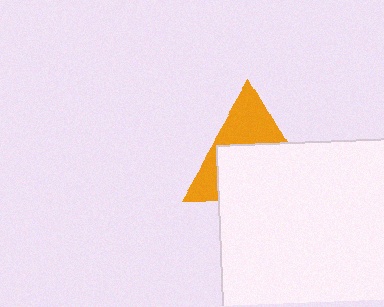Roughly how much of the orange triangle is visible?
A small part of it is visible (roughly 42%).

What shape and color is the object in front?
The object in front is a white square.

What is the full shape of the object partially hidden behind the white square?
The partially hidden object is an orange triangle.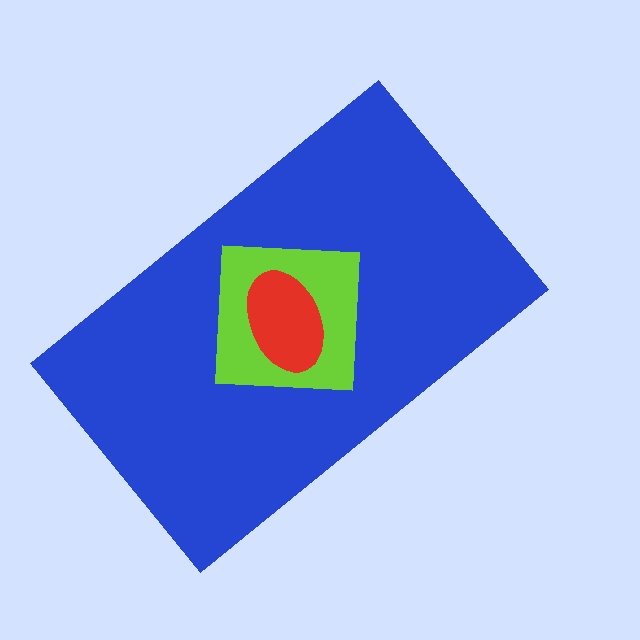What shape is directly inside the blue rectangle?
The lime square.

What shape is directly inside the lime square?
The red ellipse.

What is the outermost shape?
The blue rectangle.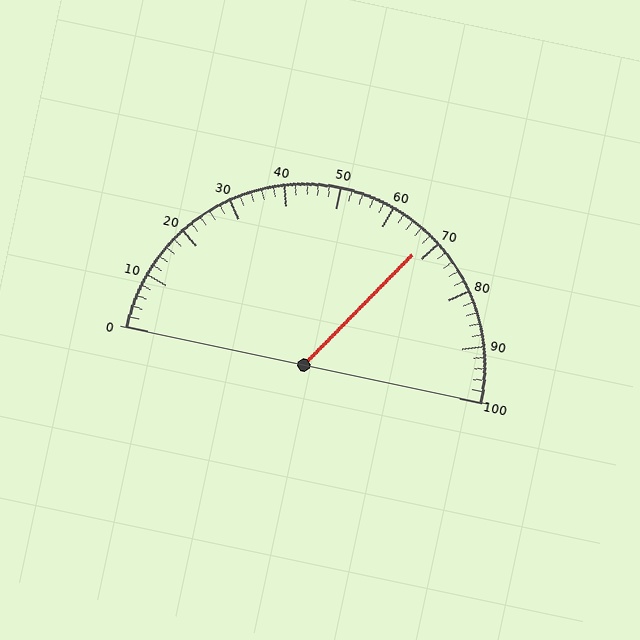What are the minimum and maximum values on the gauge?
The gauge ranges from 0 to 100.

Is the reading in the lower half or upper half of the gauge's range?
The reading is in the upper half of the range (0 to 100).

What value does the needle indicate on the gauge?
The needle indicates approximately 68.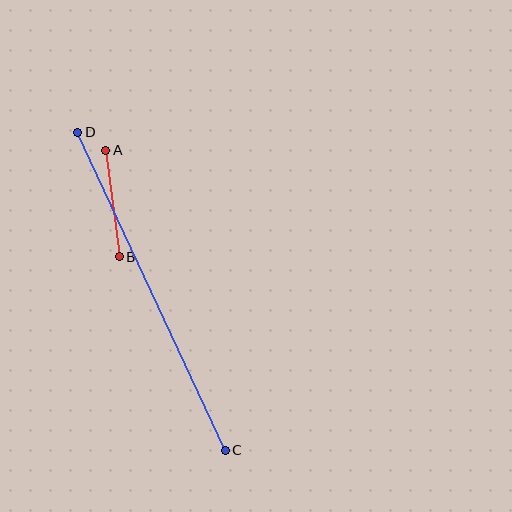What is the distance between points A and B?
The distance is approximately 107 pixels.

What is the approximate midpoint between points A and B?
The midpoint is at approximately (113, 204) pixels.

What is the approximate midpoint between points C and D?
The midpoint is at approximately (152, 291) pixels.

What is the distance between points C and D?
The distance is approximately 351 pixels.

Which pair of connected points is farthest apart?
Points C and D are farthest apart.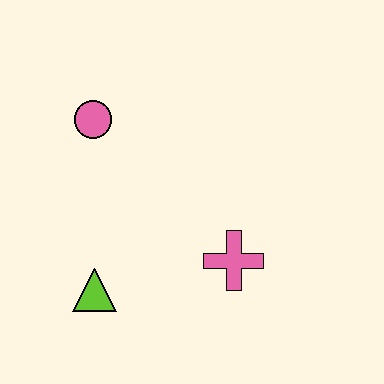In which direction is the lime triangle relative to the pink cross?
The lime triangle is to the left of the pink cross.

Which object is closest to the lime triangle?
The pink cross is closest to the lime triangle.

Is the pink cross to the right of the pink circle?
Yes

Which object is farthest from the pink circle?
The pink cross is farthest from the pink circle.